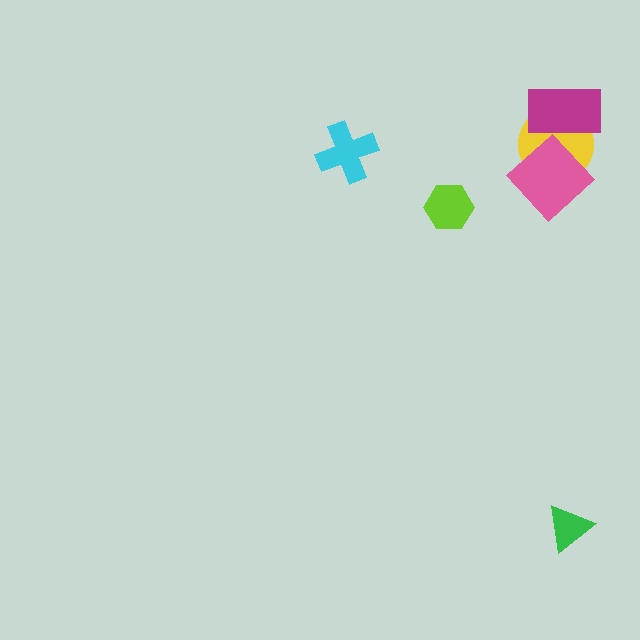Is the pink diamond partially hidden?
No, no other shape covers it.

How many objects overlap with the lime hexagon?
0 objects overlap with the lime hexagon.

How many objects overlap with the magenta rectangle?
1 object overlaps with the magenta rectangle.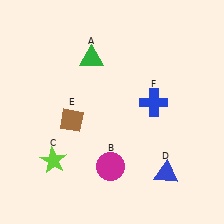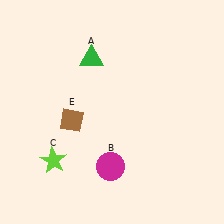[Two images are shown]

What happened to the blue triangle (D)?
The blue triangle (D) was removed in Image 2. It was in the bottom-right area of Image 1.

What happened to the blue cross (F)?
The blue cross (F) was removed in Image 2. It was in the top-right area of Image 1.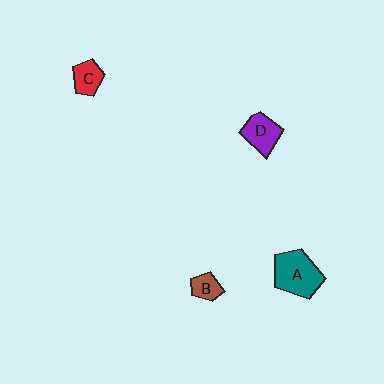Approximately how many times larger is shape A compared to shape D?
Approximately 1.6 times.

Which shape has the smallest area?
Shape B (brown).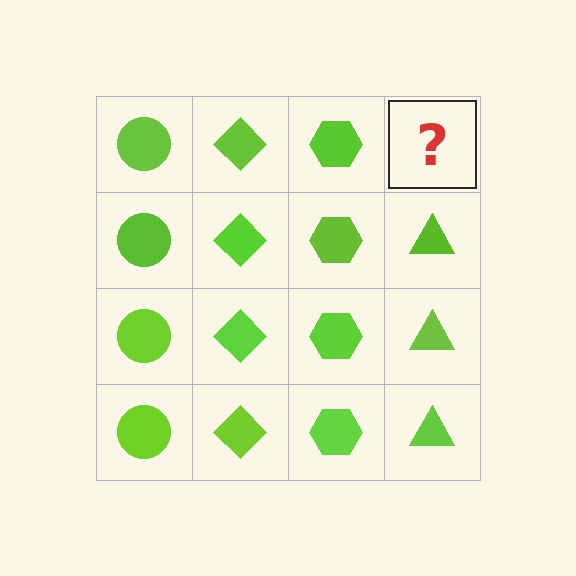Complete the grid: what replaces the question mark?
The question mark should be replaced with a lime triangle.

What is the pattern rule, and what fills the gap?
The rule is that each column has a consistent shape. The gap should be filled with a lime triangle.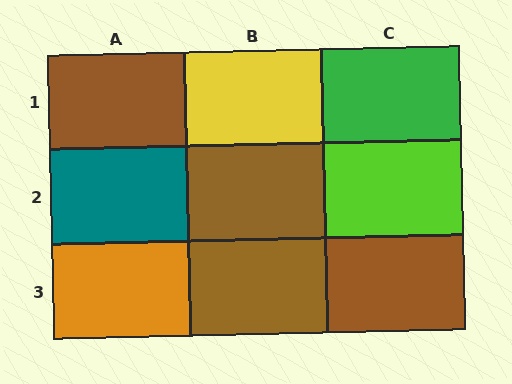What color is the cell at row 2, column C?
Lime.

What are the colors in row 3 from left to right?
Orange, brown, brown.